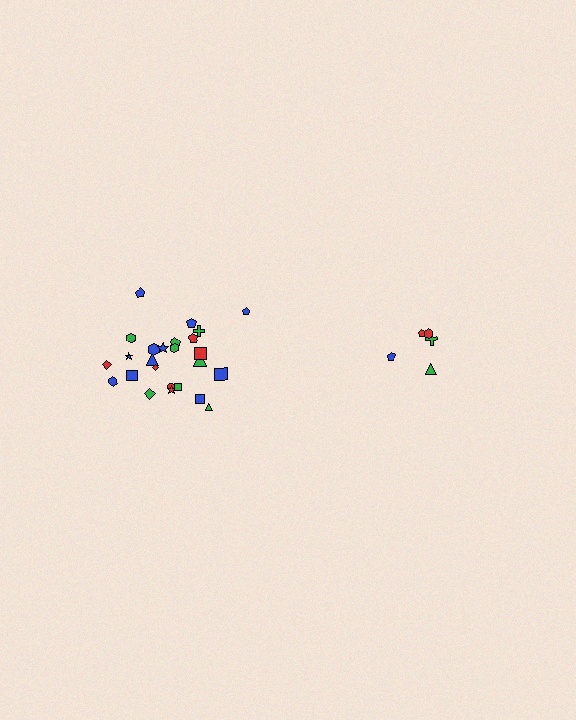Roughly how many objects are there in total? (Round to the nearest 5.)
Roughly 30 objects in total.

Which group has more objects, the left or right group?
The left group.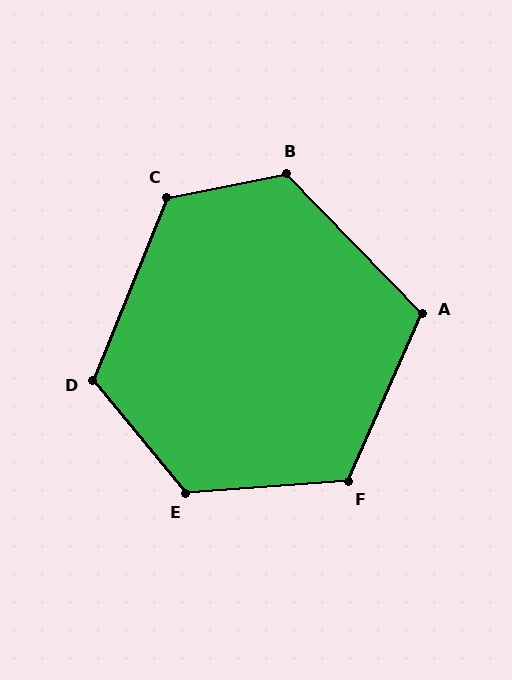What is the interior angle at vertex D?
Approximately 118 degrees (obtuse).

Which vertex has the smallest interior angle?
A, at approximately 112 degrees.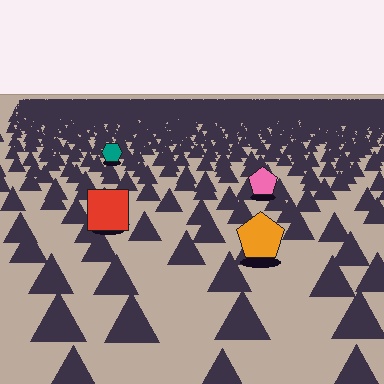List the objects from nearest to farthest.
From nearest to farthest: the orange pentagon, the red square, the pink pentagon, the teal hexagon.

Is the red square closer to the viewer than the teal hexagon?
Yes. The red square is closer — you can tell from the texture gradient: the ground texture is coarser near it.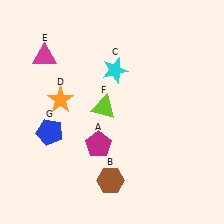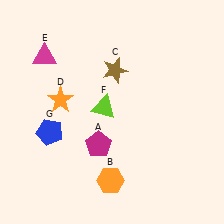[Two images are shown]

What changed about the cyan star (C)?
In Image 1, C is cyan. In Image 2, it changed to brown.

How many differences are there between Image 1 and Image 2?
There are 2 differences between the two images.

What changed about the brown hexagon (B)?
In Image 1, B is brown. In Image 2, it changed to orange.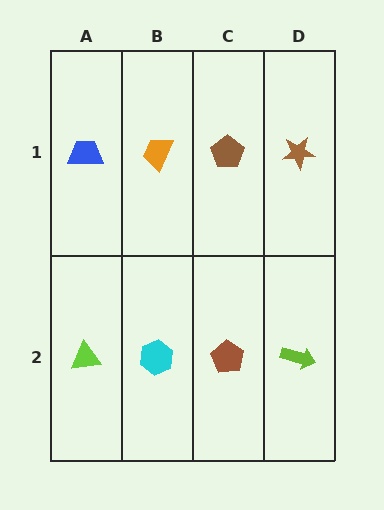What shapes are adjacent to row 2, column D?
A brown star (row 1, column D), a brown pentagon (row 2, column C).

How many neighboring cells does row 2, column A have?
2.